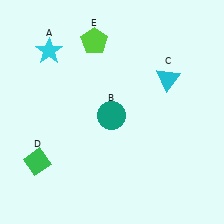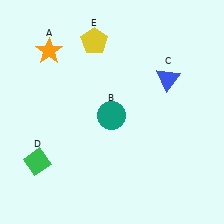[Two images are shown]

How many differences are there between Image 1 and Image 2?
There are 3 differences between the two images.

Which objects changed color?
A changed from cyan to orange. C changed from cyan to blue. E changed from lime to yellow.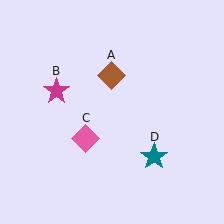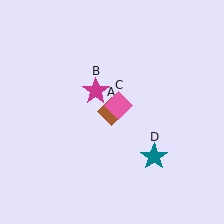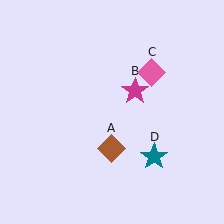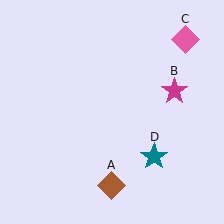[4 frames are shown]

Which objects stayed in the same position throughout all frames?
Teal star (object D) remained stationary.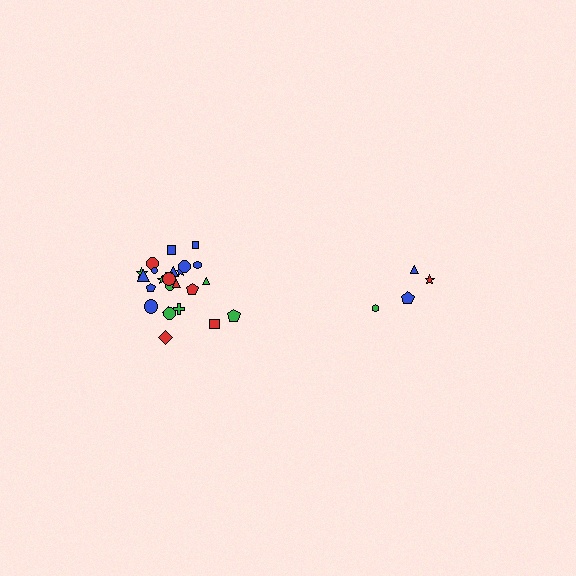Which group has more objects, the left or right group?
The left group.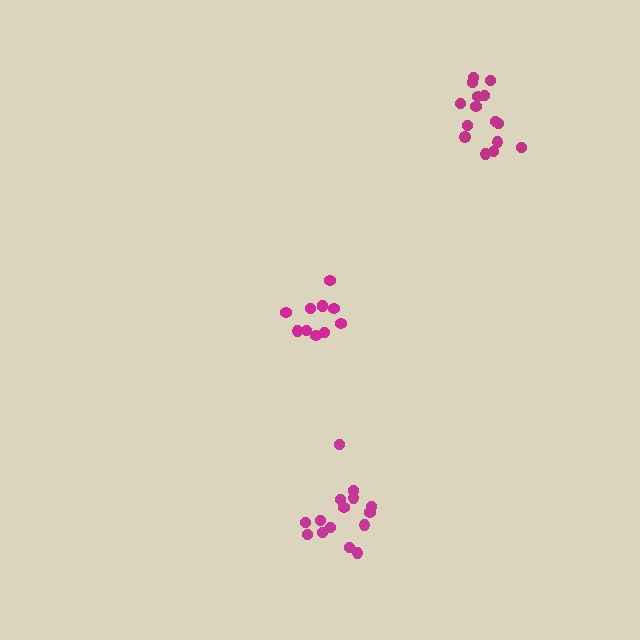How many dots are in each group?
Group 1: 11 dots, Group 2: 15 dots, Group 3: 15 dots (41 total).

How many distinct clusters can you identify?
There are 3 distinct clusters.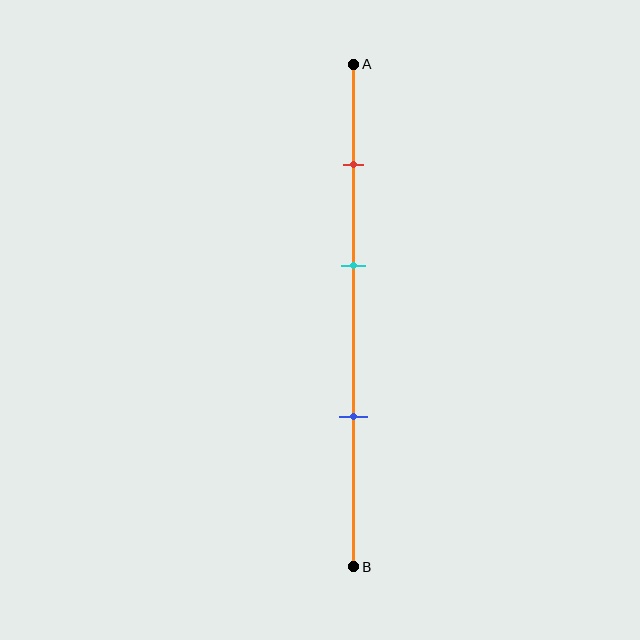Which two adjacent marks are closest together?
The red and cyan marks are the closest adjacent pair.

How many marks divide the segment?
There are 3 marks dividing the segment.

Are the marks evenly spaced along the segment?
Yes, the marks are approximately evenly spaced.